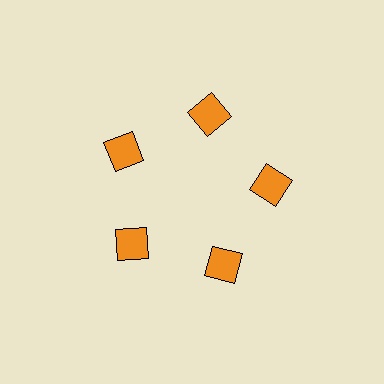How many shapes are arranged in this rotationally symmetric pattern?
There are 5 shapes, arranged in 5 groups of 1.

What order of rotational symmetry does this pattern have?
This pattern has 5-fold rotational symmetry.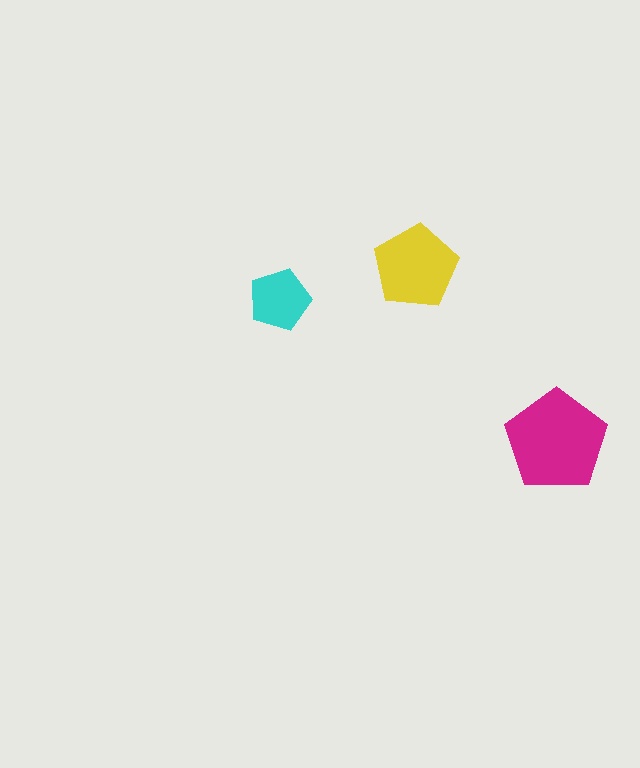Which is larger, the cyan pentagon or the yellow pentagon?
The yellow one.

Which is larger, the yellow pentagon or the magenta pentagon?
The magenta one.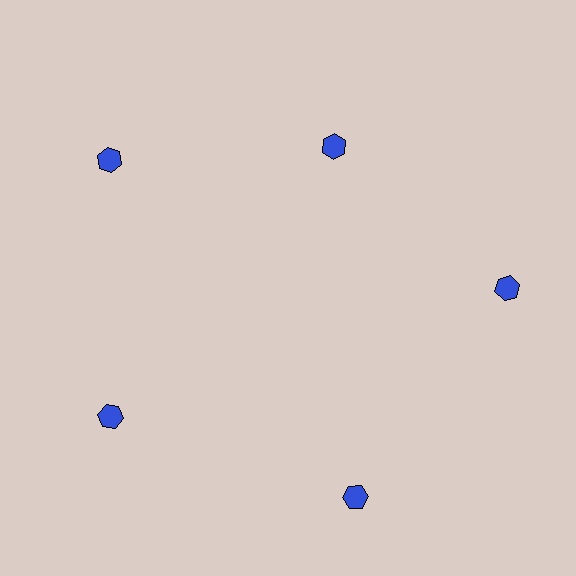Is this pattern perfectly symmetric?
No. The 5 blue hexagons are arranged in a ring, but one element near the 1 o'clock position is pulled inward toward the center, breaking the 5-fold rotational symmetry.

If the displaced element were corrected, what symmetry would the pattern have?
It would have 5-fold rotational symmetry — the pattern would map onto itself every 72 degrees.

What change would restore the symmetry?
The symmetry would be restored by moving it outward, back onto the ring so that all 5 hexagons sit at equal angles and equal distance from the center.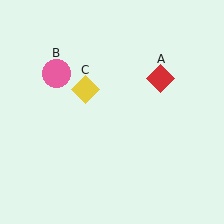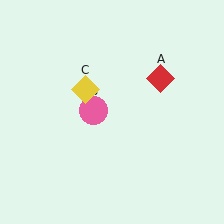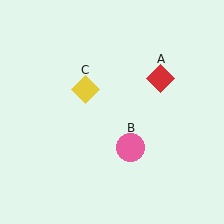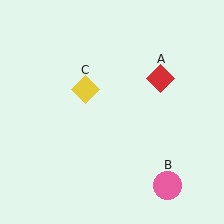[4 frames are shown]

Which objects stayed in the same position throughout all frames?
Red diamond (object A) and yellow diamond (object C) remained stationary.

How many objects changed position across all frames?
1 object changed position: pink circle (object B).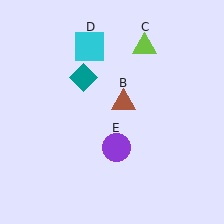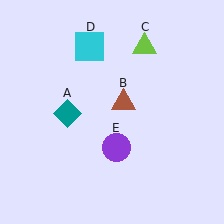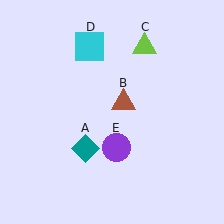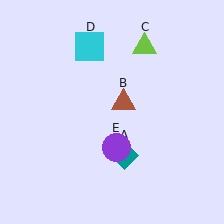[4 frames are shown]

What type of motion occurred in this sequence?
The teal diamond (object A) rotated counterclockwise around the center of the scene.